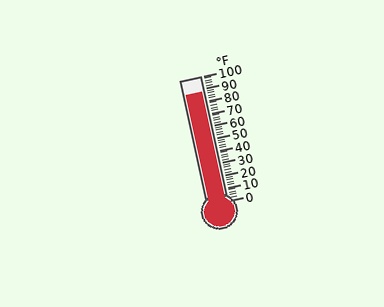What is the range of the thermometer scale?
The thermometer scale ranges from 0°F to 100°F.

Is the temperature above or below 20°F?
The temperature is above 20°F.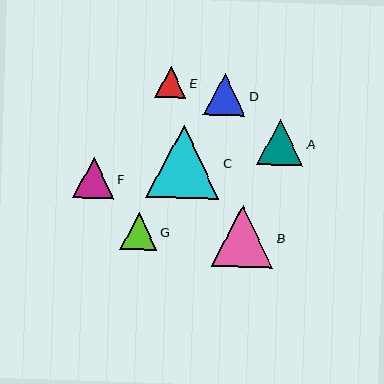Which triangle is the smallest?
Triangle E is the smallest with a size of approximately 31 pixels.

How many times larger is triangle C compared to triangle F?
Triangle C is approximately 1.8 times the size of triangle F.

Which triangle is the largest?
Triangle C is the largest with a size of approximately 73 pixels.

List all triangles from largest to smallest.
From largest to smallest: C, B, A, D, F, G, E.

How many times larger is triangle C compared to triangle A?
Triangle C is approximately 1.6 times the size of triangle A.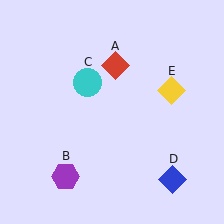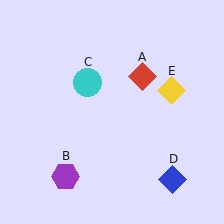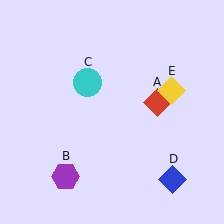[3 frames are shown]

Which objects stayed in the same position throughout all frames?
Purple hexagon (object B) and cyan circle (object C) and blue diamond (object D) and yellow diamond (object E) remained stationary.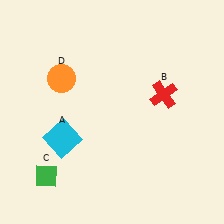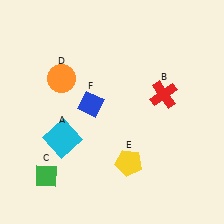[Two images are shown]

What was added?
A yellow pentagon (E), a blue diamond (F) were added in Image 2.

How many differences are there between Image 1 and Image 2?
There are 2 differences between the two images.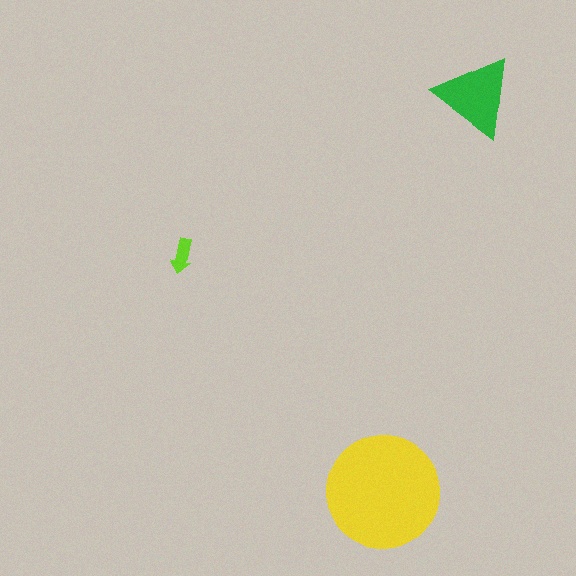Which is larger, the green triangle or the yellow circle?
The yellow circle.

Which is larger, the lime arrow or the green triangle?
The green triangle.